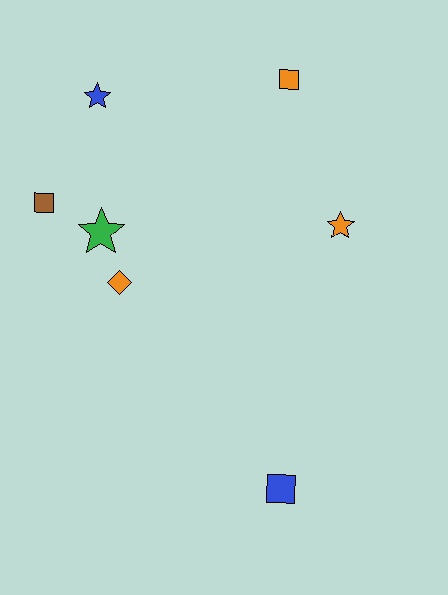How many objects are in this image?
There are 7 objects.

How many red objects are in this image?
There are no red objects.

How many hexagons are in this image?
There are no hexagons.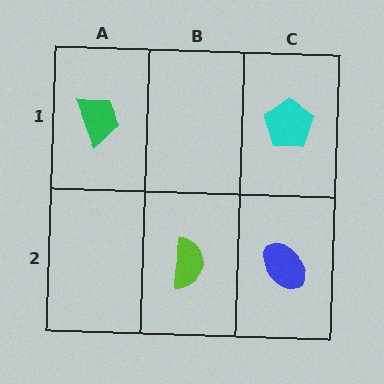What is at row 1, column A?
A green trapezoid.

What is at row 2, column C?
A blue ellipse.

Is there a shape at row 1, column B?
No, that cell is empty.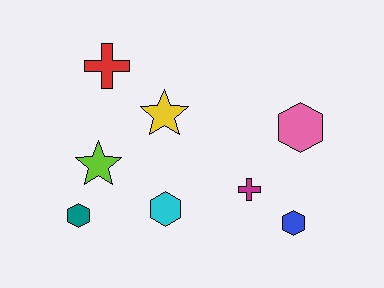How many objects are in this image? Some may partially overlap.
There are 8 objects.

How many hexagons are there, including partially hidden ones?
There are 4 hexagons.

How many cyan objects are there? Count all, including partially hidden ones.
There is 1 cyan object.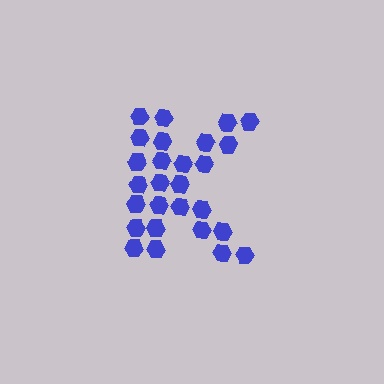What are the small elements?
The small elements are hexagons.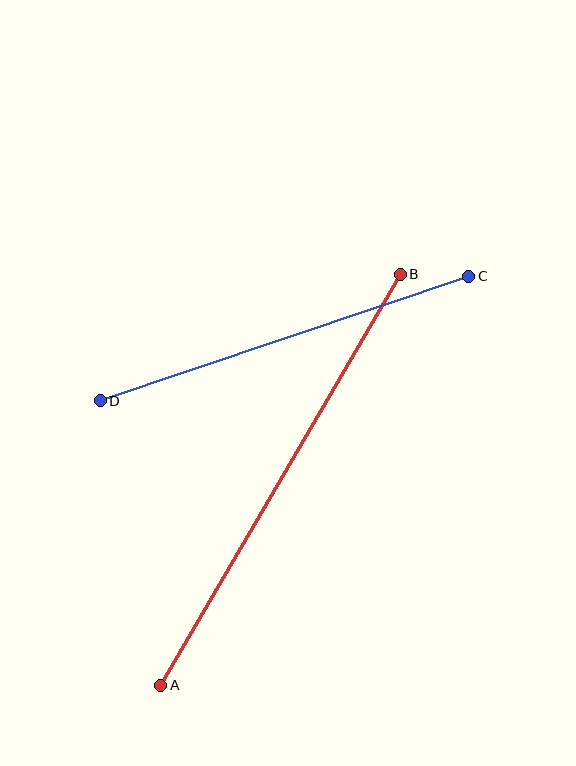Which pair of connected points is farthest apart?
Points A and B are farthest apart.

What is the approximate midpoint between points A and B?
The midpoint is at approximately (281, 480) pixels.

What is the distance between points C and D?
The distance is approximately 389 pixels.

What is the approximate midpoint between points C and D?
The midpoint is at approximately (284, 339) pixels.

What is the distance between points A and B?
The distance is approximately 476 pixels.